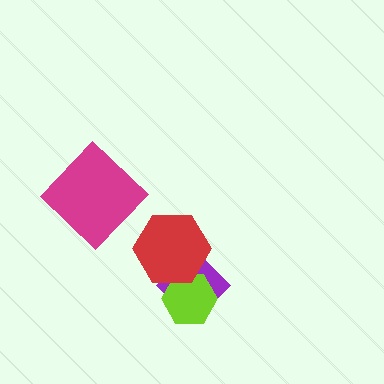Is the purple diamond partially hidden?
Yes, it is partially covered by another shape.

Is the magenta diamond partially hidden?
No, no other shape covers it.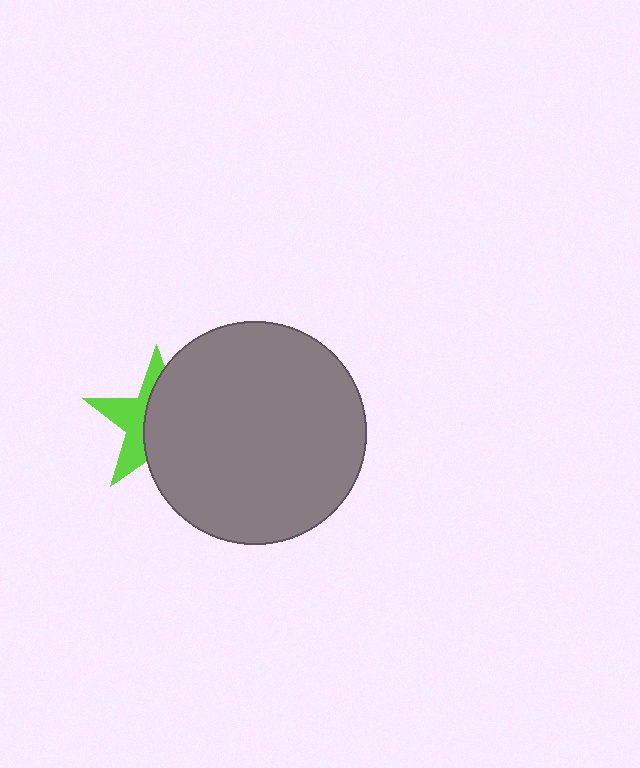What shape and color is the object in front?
The object in front is a gray circle.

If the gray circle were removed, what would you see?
You would see the complete lime star.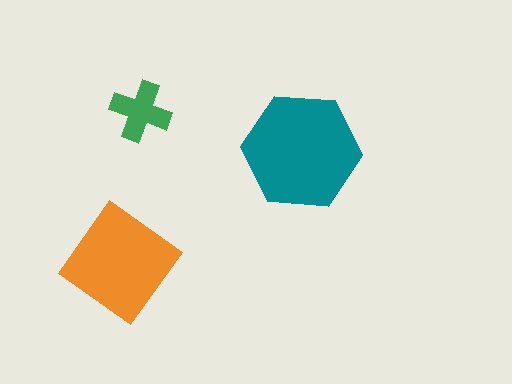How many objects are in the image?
There are 3 objects in the image.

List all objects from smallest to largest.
The green cross, the orange diamond, the teal hexagon.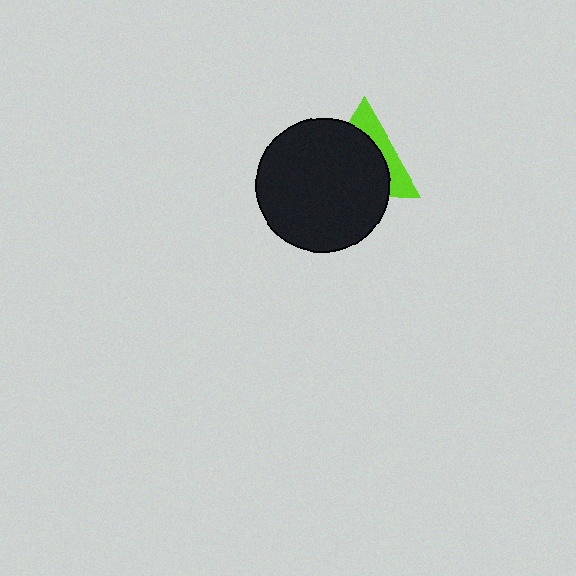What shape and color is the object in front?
The object in front is a black circle.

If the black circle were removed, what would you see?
You would see the complete lime triangle.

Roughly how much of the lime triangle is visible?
A small part of it is visible (roughly 32%).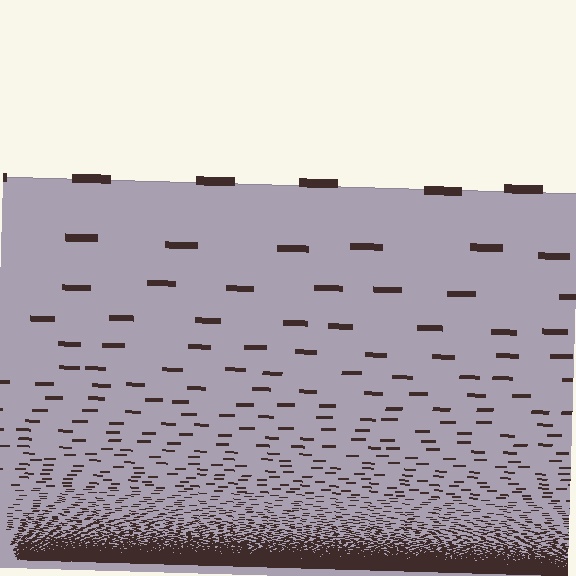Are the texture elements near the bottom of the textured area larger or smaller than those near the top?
Smaller. The gradient is inverted — elements near the bottom are smaller and denser.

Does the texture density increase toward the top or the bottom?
Density increases toward the bottom.